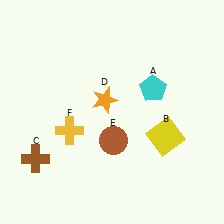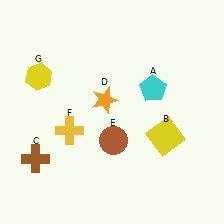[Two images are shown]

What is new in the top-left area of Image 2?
A yellow hexagon (G) was added in the top-left area of Image 2.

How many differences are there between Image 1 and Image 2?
There is 1 difference between the two images.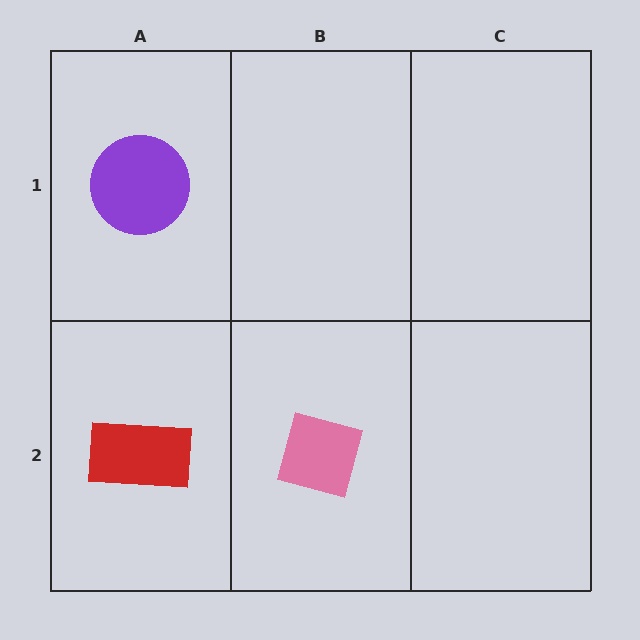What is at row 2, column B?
A pink diamond.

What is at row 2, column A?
A red rectangle.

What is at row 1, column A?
A purple circle.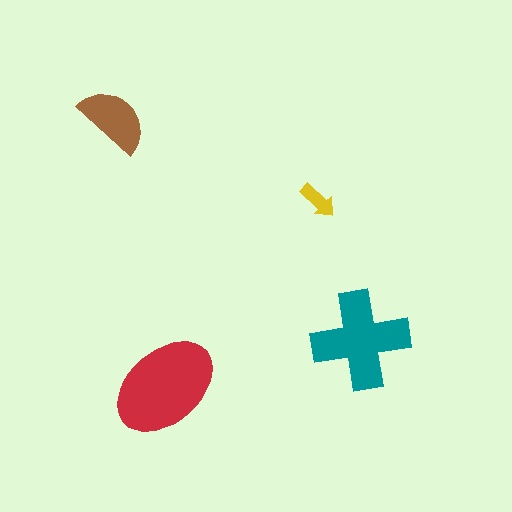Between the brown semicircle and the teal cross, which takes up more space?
The teal cross.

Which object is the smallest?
The yellow arrow.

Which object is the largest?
The red ellipse.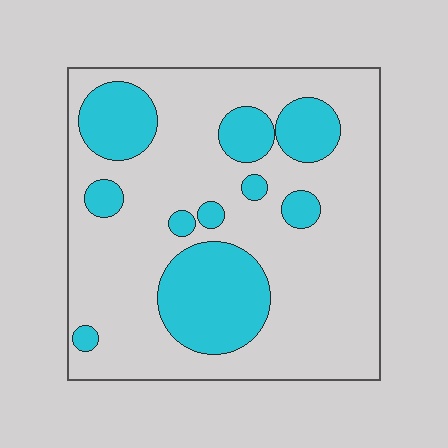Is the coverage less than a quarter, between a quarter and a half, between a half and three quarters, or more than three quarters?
Between a quarter and a half.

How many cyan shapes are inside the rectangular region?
10.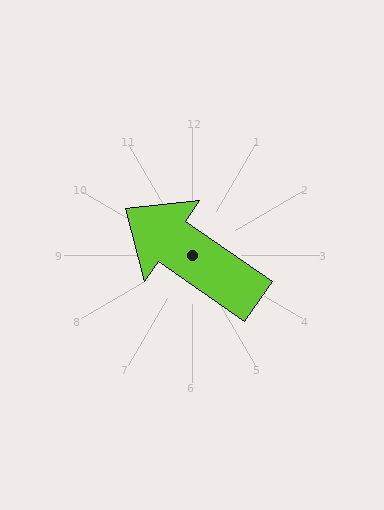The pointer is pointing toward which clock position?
Roughly 10 o'clock.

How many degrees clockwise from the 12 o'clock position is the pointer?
Approximately 305 degrees.